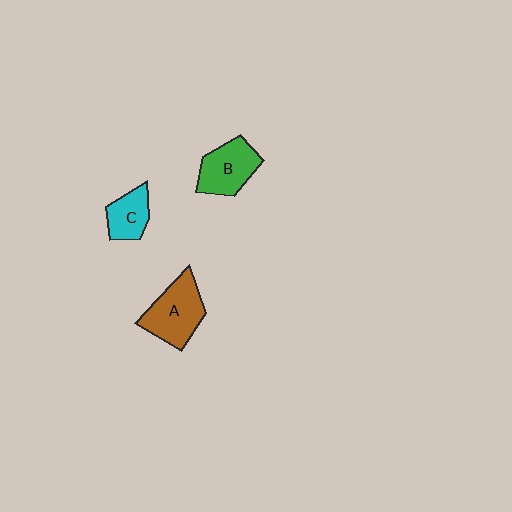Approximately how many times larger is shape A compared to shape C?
Approximately 1.6 times.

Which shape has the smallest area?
Shape C (cyan).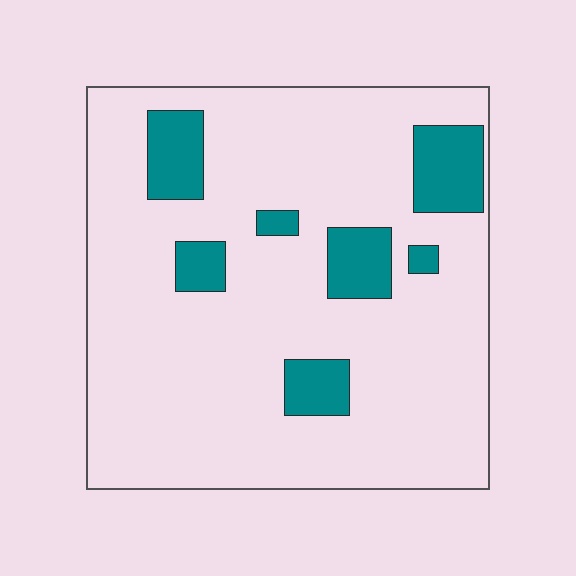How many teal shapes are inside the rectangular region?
7.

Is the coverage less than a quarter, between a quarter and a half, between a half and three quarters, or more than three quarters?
Less than a quarter.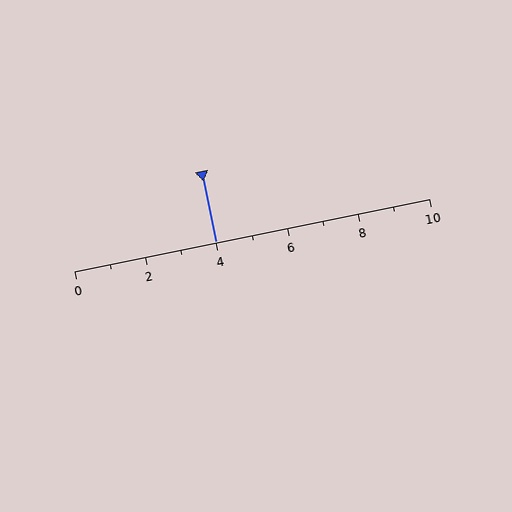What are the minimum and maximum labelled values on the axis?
The axis runs from 0 to 10.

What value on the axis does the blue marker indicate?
The marker indicates approximately 4.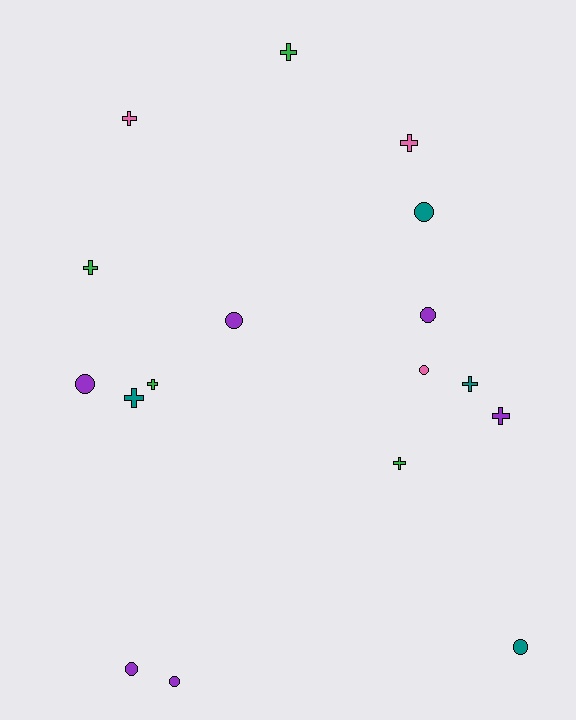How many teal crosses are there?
There are 2 teal crosses.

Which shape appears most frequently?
Cross, with 9 objects.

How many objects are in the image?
There are 17 objects.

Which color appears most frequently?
Purple, with 6 objects.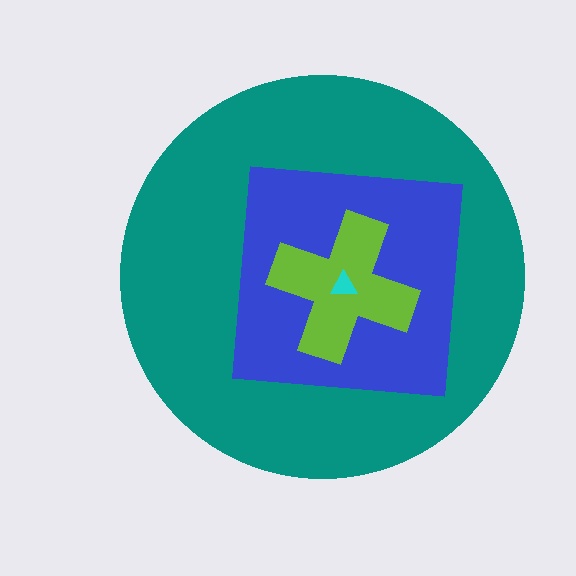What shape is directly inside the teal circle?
The blue square.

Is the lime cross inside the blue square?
Yes.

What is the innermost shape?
The cyan triangle.